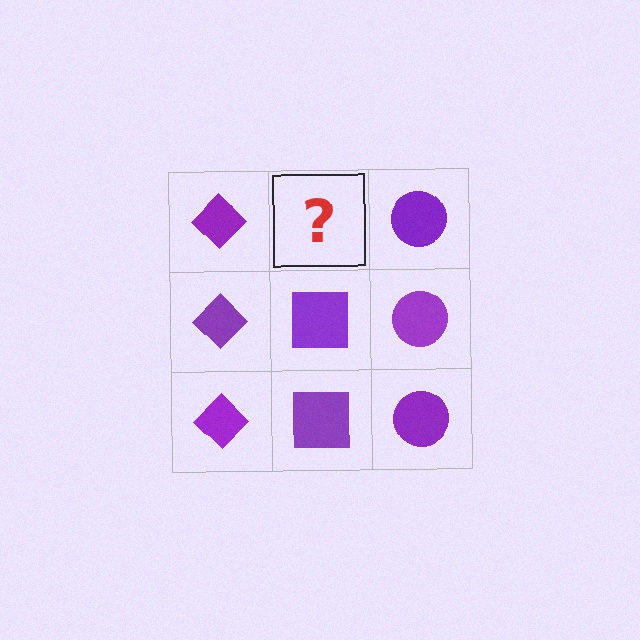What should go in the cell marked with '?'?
The missing cell should contain a purple square.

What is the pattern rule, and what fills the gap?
The rule is that each column has a consistent shape. The gap should be filled with a purple square.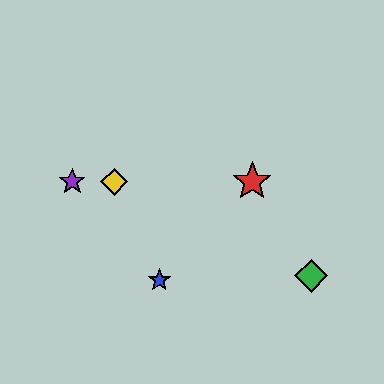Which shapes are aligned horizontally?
The red star, the yellow diamond, the purple star are aligned horizontally.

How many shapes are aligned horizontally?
3 shapes (the red star, the yellow diamond, the purple star) are aligned horizontally.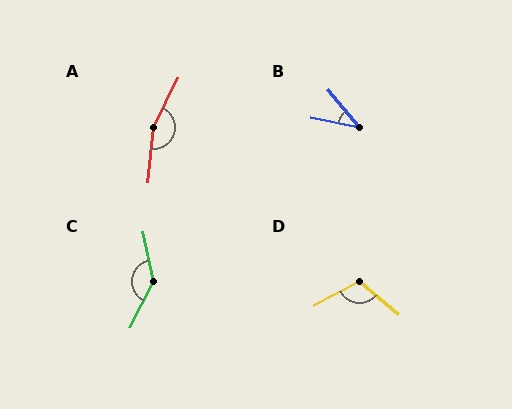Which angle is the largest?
A, at approximately 160 degrees.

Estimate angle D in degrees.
Approximately 113 degrees.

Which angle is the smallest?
B, at approximately 38 degrees.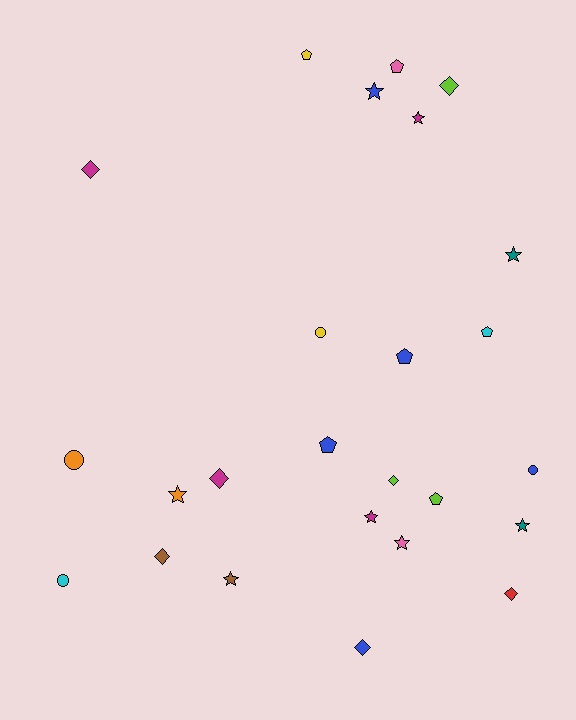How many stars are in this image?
There are 8 stars.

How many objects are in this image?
There are 25 objects.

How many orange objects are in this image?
There are 2 orange objects.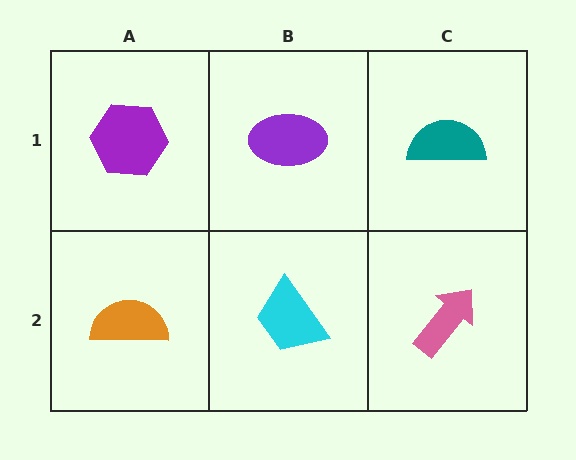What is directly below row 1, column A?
An orange semicircle.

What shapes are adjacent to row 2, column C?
A teal semicircle (row 1, column C), a cyan trapezoid (row 2, column B).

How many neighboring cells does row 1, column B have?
3.